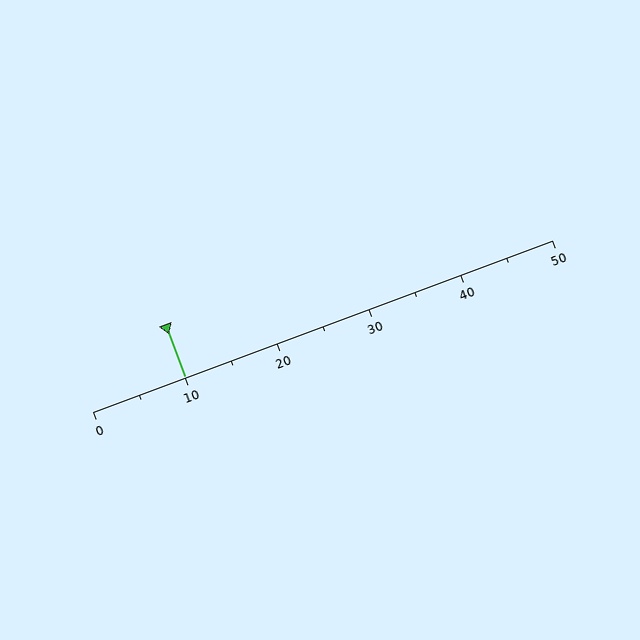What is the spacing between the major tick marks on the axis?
The major ticks are spaced 10 apart.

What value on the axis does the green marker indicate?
The marker indicates approximately 10.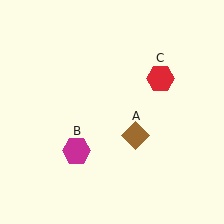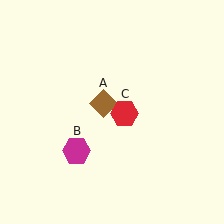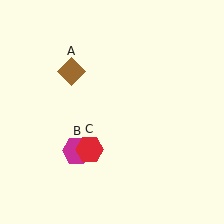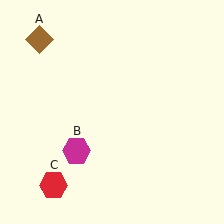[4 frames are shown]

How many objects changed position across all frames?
2 objects changed position: brown diamond (object A), red hexagon (object C).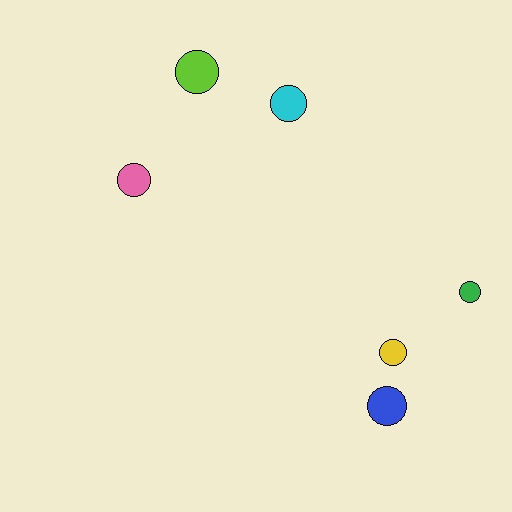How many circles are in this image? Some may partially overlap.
There are 6 circles.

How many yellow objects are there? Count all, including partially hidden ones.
There is 1 yellow object.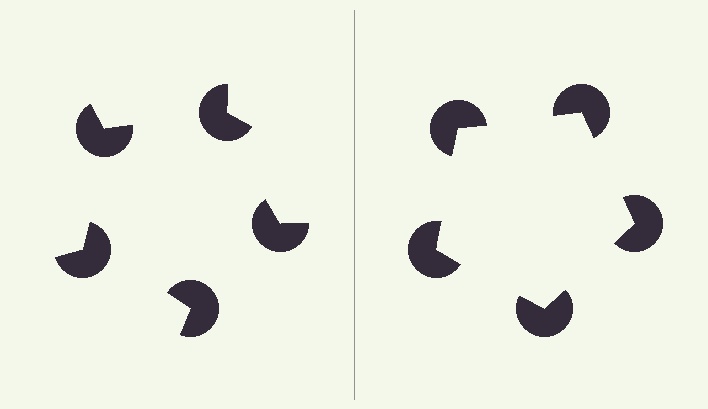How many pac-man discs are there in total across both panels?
10 — 5 on each side.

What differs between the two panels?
The pac-man discs are positioned identically on both sides; only the wedge orientations differ. On the right they align to a pentagon; on the left they are misaligned.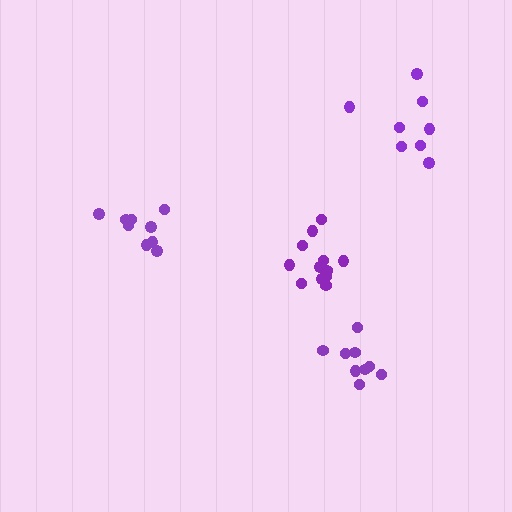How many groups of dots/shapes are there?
There are 4 groups.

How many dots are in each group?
Group 1: 8 dots, Group 2: 12 dots, Group 3: 9 dots, Group 4: 9 dots (38 total).